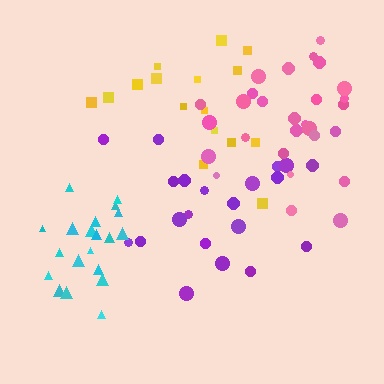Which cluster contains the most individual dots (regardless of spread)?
Pink (28).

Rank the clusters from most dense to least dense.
cyan, pink, yellow, purple.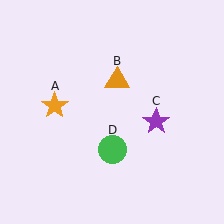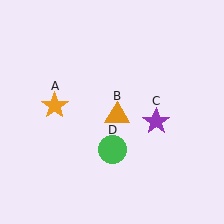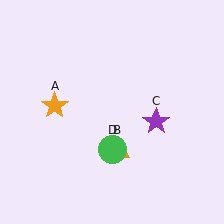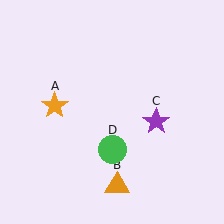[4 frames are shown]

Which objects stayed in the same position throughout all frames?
Orange star (object A) and purple star (object C) and green circle (object D) remained stationary.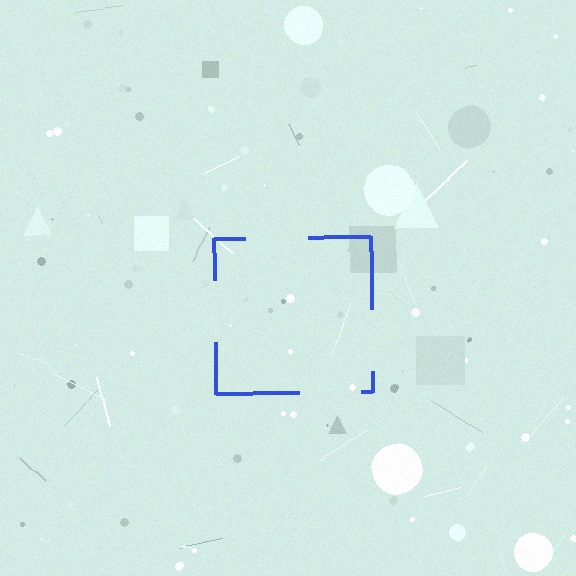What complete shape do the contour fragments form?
The contour fragments form a square.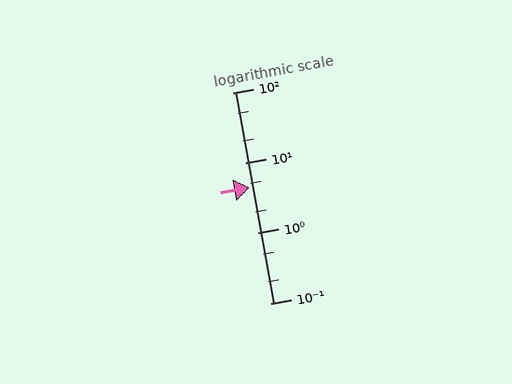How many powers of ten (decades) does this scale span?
The scale spans 3 decades, from 0.1 to 100.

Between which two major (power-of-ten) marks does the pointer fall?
The pointer is between 1 and 10.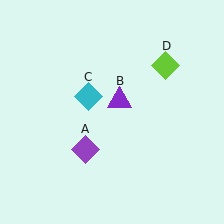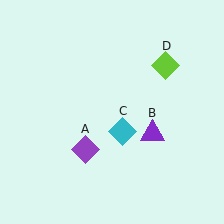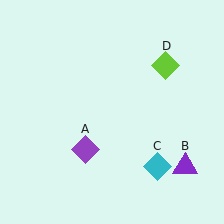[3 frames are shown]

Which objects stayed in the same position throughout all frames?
Purple diamond (object A) and lime diamond (object D) remained stationary.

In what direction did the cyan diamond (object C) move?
The cyan diamond (object C) moved down and to the right.